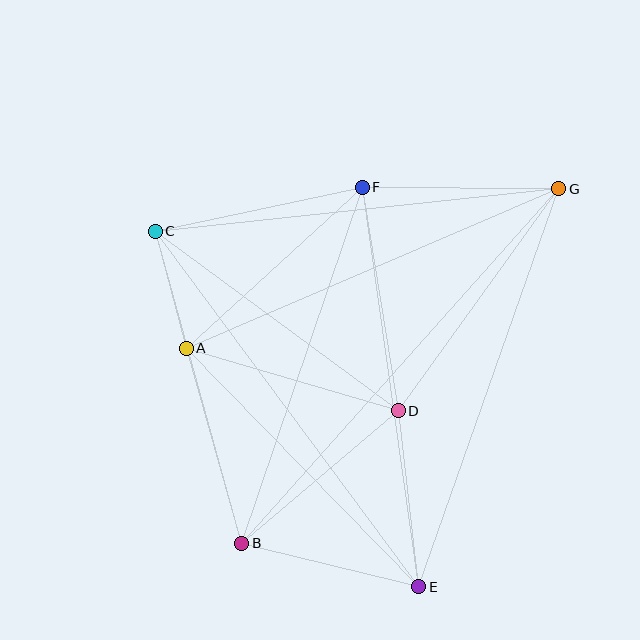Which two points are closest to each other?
Points A and C are closest to each other.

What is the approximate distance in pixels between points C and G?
The distance between C and G is approximately 405 pixels.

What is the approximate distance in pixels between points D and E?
The distance between D and E is approximately 177 pixels.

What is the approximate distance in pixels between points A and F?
The distance between A and F is approximately 238 pixels.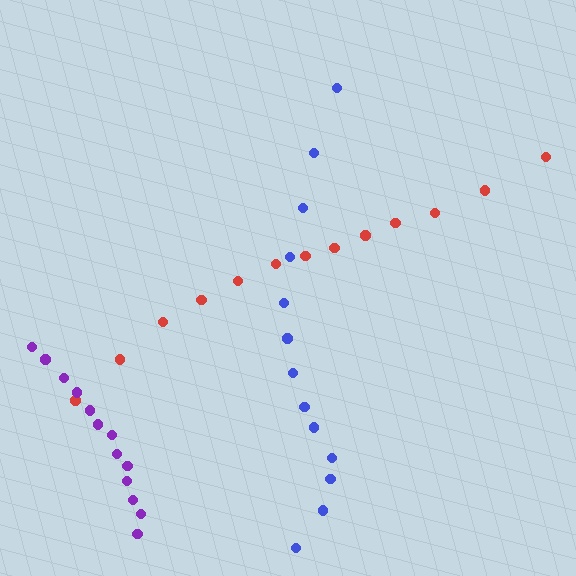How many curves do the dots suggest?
There are 3 distinct paths.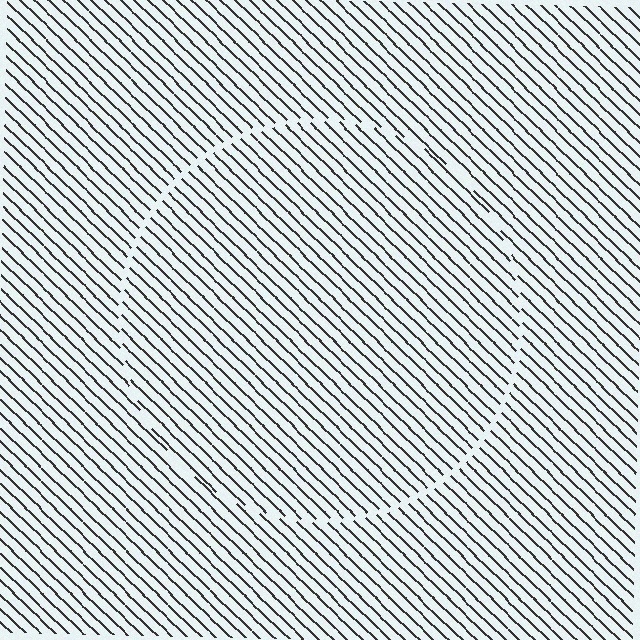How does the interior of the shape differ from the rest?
The interior of the shape contains the same grating, shifted by half a period — the contour is defined by the phase discontinuity where line-ends from the inner and outer gratings abut.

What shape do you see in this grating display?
An illusory circle. The interior of the shape contains the same grating, shifted by half a period — the contour is defined by the phase discontinuity where line-ends from the inner and outer gratings abut.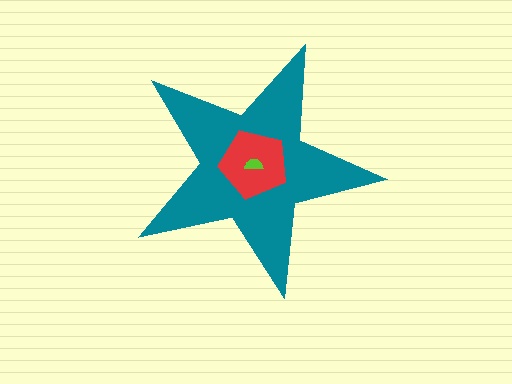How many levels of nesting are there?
3.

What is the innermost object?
The lime semicircle.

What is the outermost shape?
The teal star.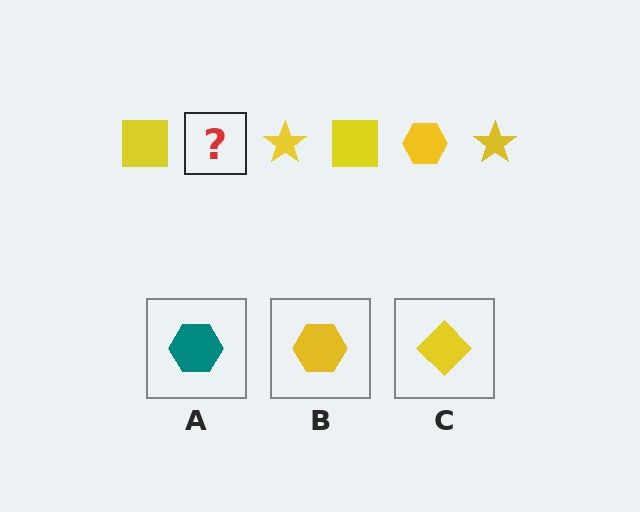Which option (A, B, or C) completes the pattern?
B.